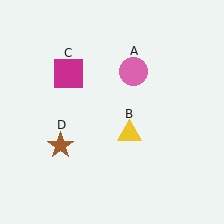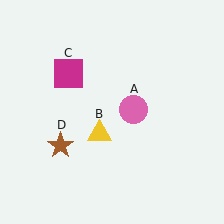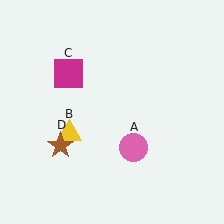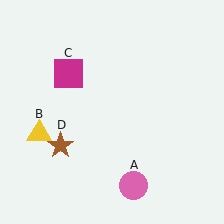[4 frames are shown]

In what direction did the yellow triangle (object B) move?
The yellow triangle (object B) moved left.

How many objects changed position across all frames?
2 objects changed position: pink circle (object A), yellow triangle (object B).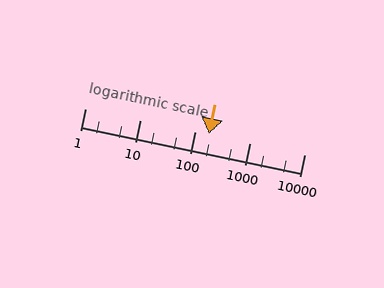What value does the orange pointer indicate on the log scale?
The pointer indicates approximately 180.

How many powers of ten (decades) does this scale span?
The scale spans 4 decades, from 1 to 10000.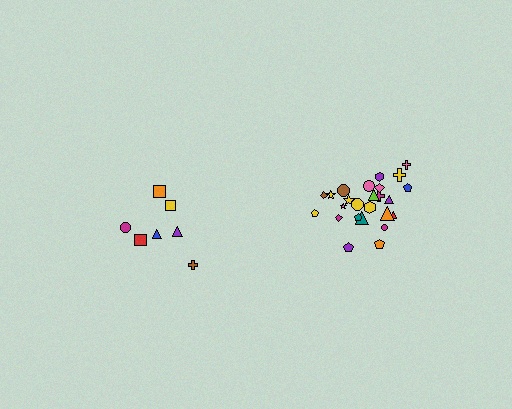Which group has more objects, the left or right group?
The right group.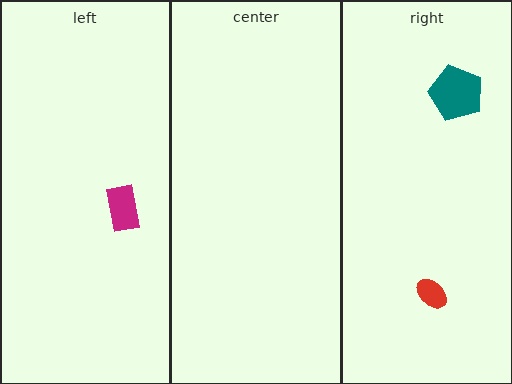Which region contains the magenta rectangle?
The left region.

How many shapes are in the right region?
2.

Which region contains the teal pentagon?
The right region.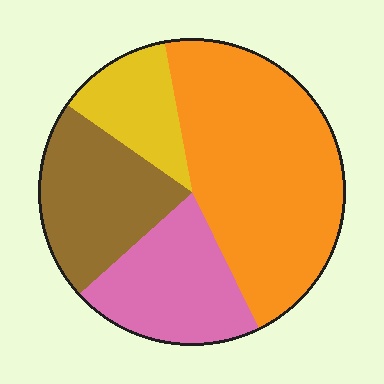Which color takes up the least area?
Yellow, at roughly 10%.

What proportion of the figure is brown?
Brown covers roughly 20% of the figure.